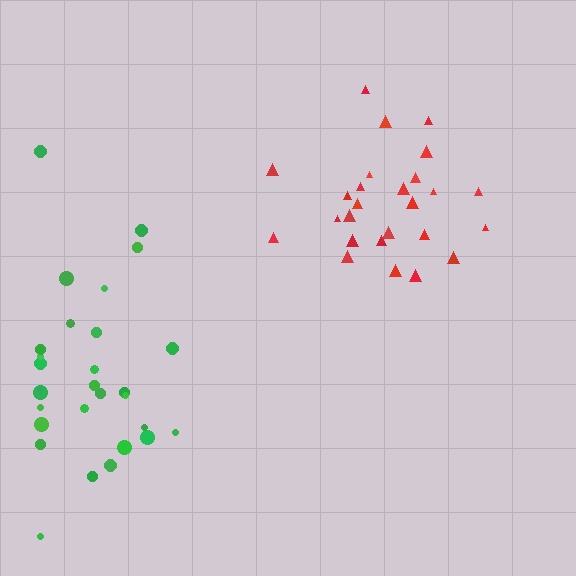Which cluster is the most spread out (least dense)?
Green.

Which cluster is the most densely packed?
Red.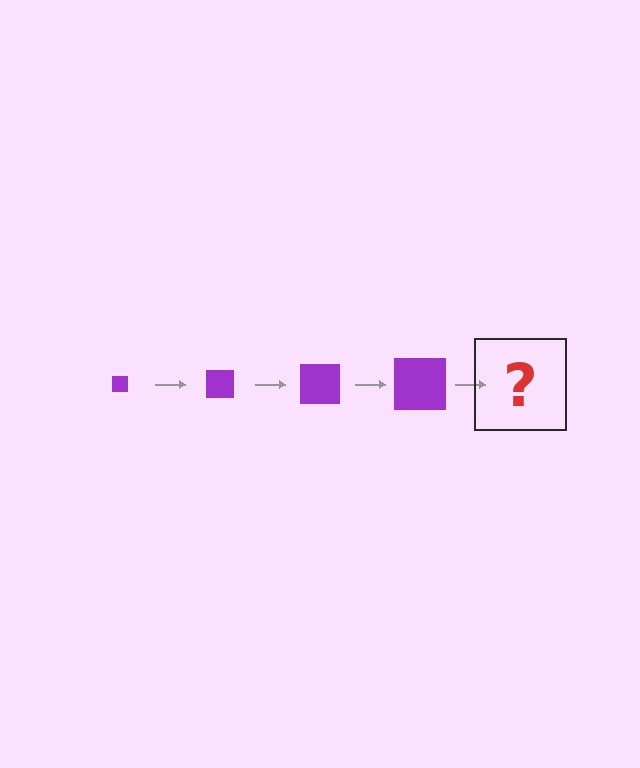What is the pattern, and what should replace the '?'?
The pattern is that the square gets progressively larger each step. The '?' should be a purple square, larger than the previous one.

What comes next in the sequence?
The next element should be a purple square, larger than the previous one.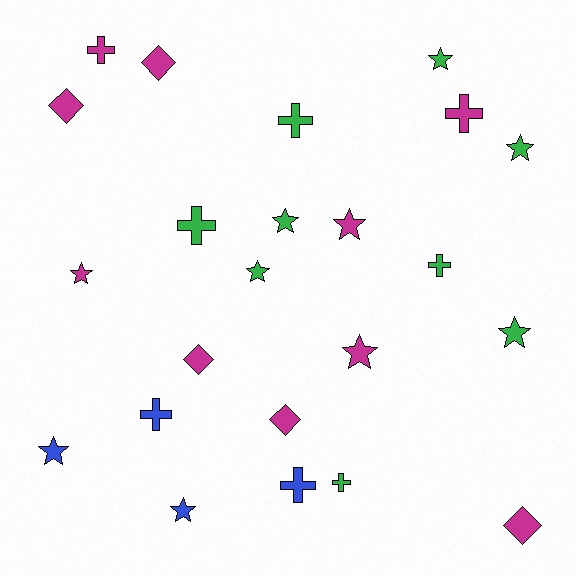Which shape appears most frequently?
Star, with 10 objects.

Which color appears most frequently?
Magenta, with 10 objects.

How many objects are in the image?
There are 23 objects.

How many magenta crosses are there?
There are 2 magenta crosses.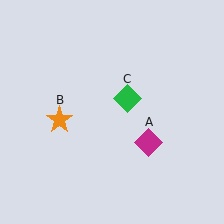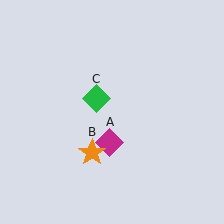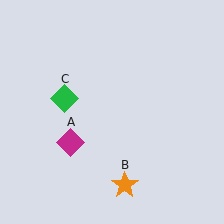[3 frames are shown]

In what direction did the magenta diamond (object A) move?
The magenta diamond (object A) moved left.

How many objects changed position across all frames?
3 objects changed position: magenta diamond (object A), orange star (object B), green diamond (object C).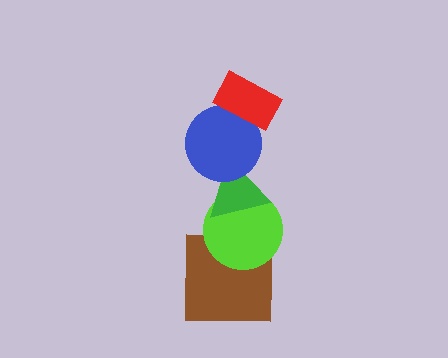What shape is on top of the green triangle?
The blue circle is on top of the green triangle.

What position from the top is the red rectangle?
The red rectangle is 1st from the top.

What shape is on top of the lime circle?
The green triangle is on top of the lime circle.